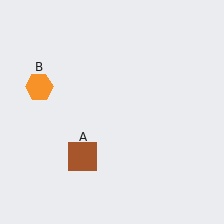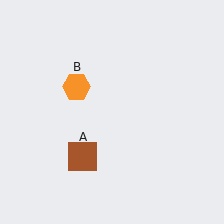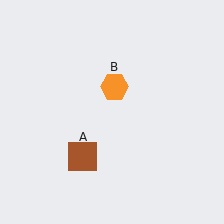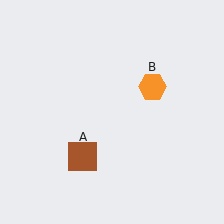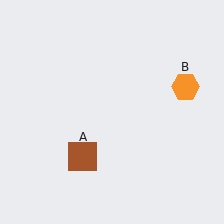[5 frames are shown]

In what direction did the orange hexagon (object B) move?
The orange hexagon (object B) moved right.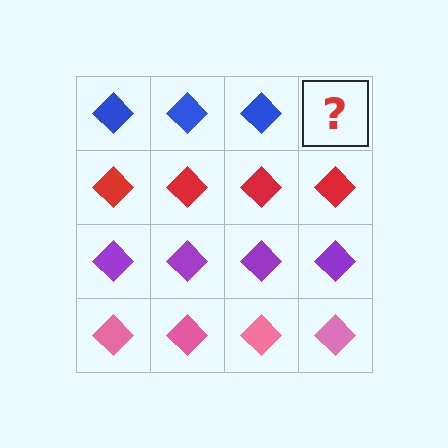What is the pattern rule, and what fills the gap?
The rule is that each row has a consistent color. The gap should be filled with a blue diamond.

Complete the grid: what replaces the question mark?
The question mark should be replaced with a blue diamond.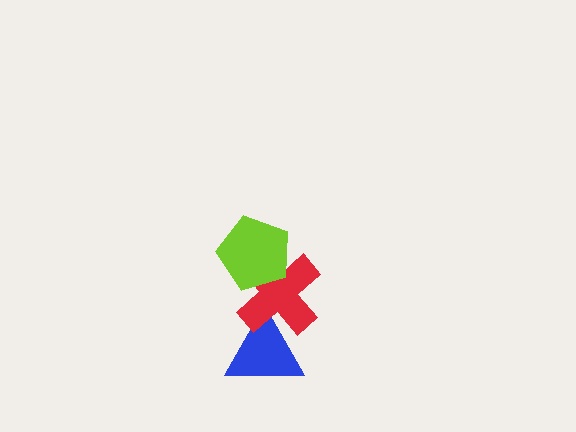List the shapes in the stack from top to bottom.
From top to bottom: the lime pentagon, the red cross, the blue triangle.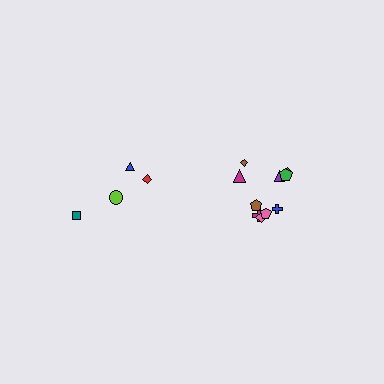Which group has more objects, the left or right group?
The right group.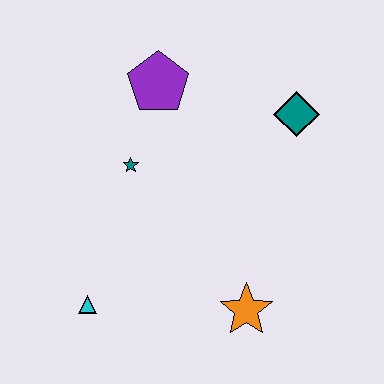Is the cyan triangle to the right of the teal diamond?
No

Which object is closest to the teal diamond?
The purple pentagon is closest to the teal diamond.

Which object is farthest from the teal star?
The orange star is farthest from the teal star.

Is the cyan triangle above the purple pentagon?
No